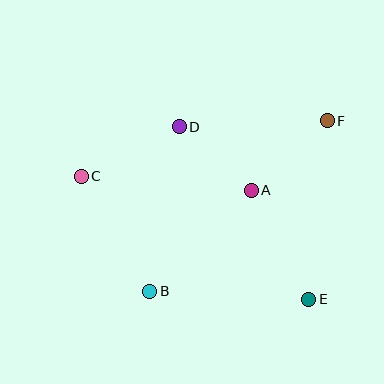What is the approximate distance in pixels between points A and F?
The distance between A and F is approximately 103 pixels.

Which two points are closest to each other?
Points A and D are closest to each other.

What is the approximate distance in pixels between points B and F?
The distance between B and F is approximately 246 pixels.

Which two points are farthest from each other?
Points C and E are farthest from each other.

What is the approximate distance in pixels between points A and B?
The distance between A and B is approximately 143 pixels.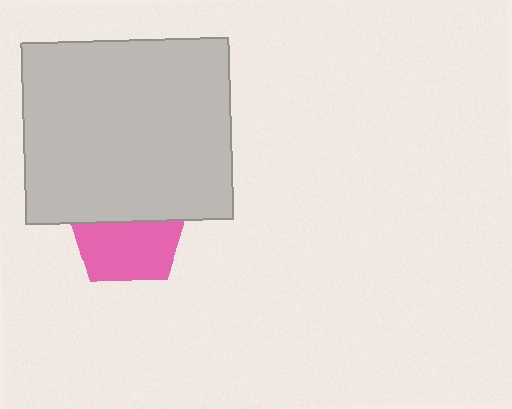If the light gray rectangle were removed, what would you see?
You would see the complete pink pentagon.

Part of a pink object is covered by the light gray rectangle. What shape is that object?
It is a pentagon.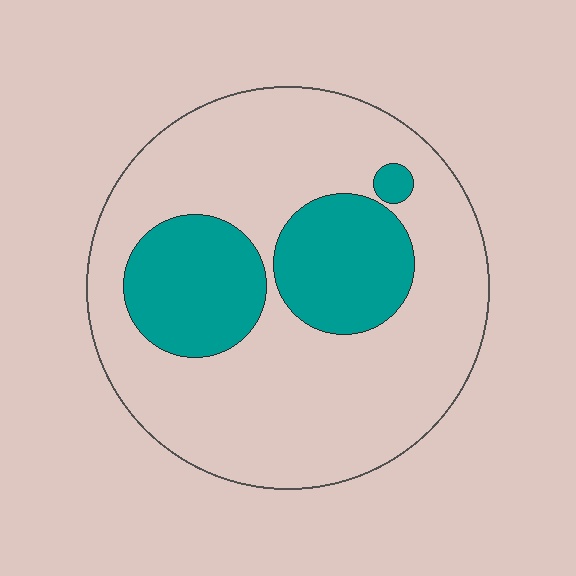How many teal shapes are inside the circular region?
3.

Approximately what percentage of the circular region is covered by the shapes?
Approximately 25%.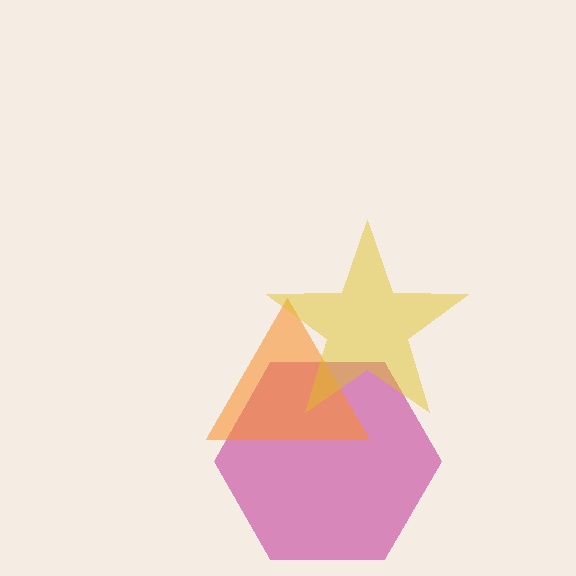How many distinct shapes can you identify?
There are 3 distinct shapes: a magenta hexagon, an orange triangle, a yellow star.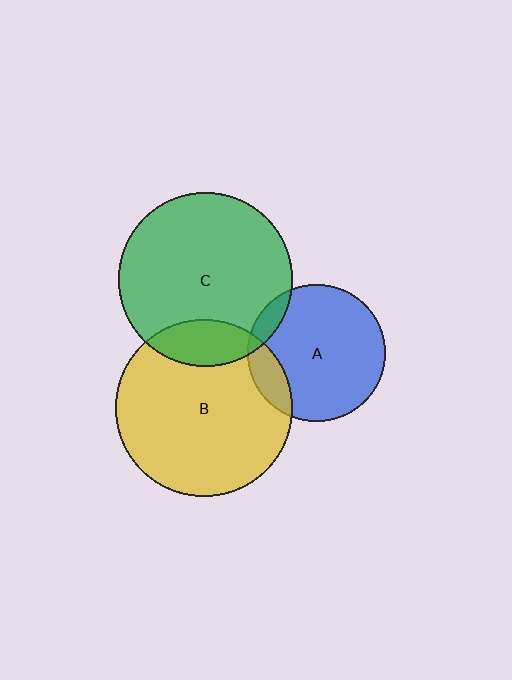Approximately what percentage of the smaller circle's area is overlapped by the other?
Approximately 10%.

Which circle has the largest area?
Circle B (yellow).